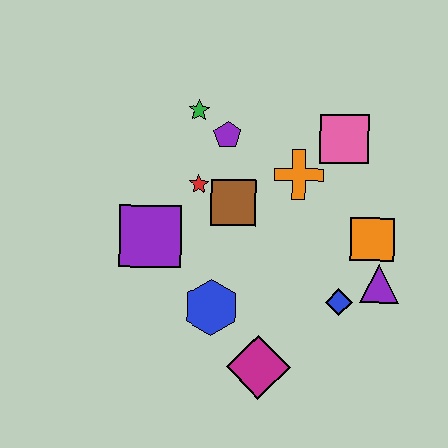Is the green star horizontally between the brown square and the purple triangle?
No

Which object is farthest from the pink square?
The magenta diamond is farthest from the pink square.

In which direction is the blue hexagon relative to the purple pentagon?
The blue hexagon is below the purple pentagon.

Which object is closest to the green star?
The purple pentagon is closest to the green star.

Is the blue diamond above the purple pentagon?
No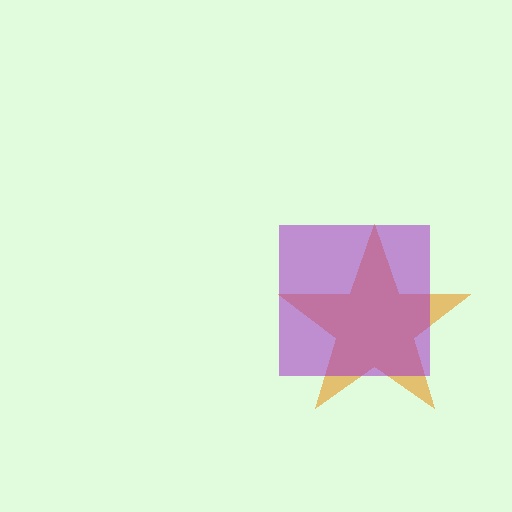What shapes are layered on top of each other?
The layered shapes are: an orange star, a purple square.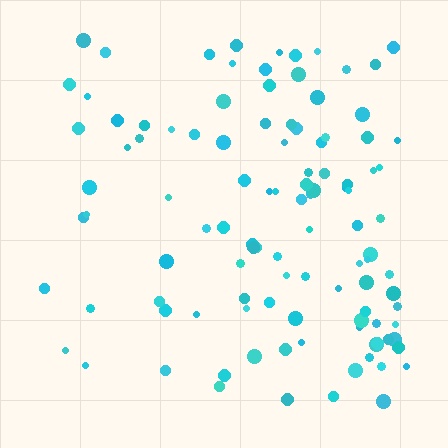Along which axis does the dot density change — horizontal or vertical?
Horizontal.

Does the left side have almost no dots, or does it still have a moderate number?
Still a moderate number, just noticeably fewer than the right.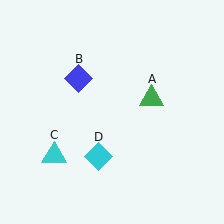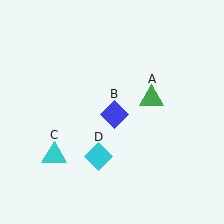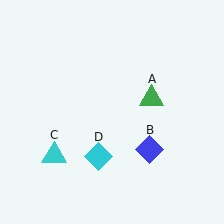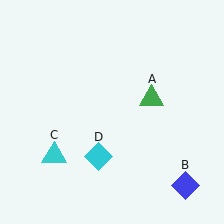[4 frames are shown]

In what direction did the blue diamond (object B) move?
The blue diamond (object B) moved down and to the right.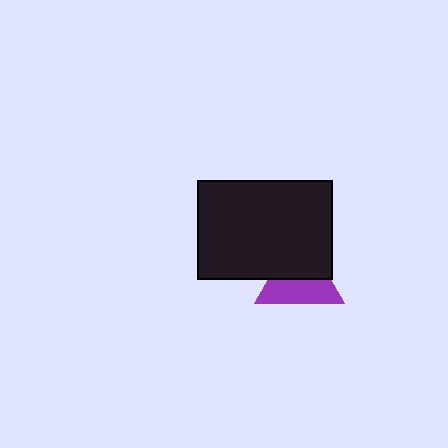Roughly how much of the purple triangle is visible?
About half of it is visible (roughly 52%).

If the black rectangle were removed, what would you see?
You would see the complete purple triangle.